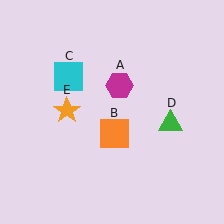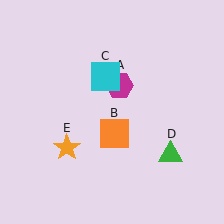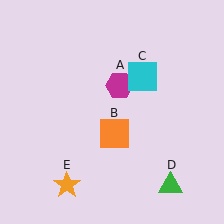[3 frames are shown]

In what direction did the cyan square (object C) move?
The cyan square (object C) moved right.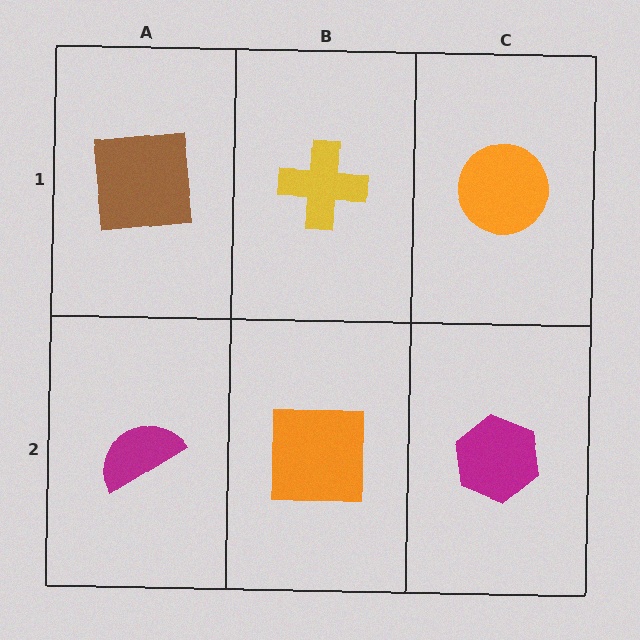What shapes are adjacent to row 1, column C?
A magenta hexagon (row 2, column C), a yellow cross (row 1, column B).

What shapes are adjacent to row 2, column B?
A yellow cross (row 1, column B), a magenta semicircle (row 2, column A), a magenta hexagon (row 2, column C).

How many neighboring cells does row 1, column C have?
2.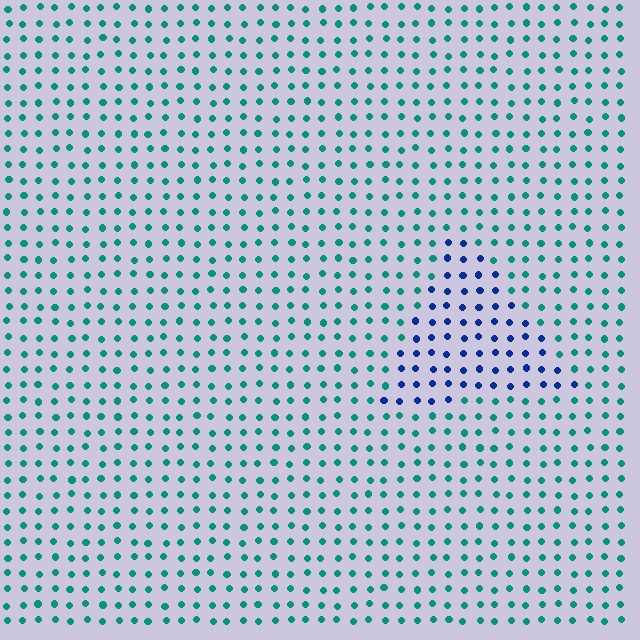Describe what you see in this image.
The image is filled with small teal elements in a uniform arrangement. A triangle-shaped region is visible where the elements are tinted to a slightly different hue, forming a subtle color boundary.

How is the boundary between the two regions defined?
The boundary is defined purely by a slight shift in hue (about 53 degrees). Spacing, size, and orientation are identical on both sides.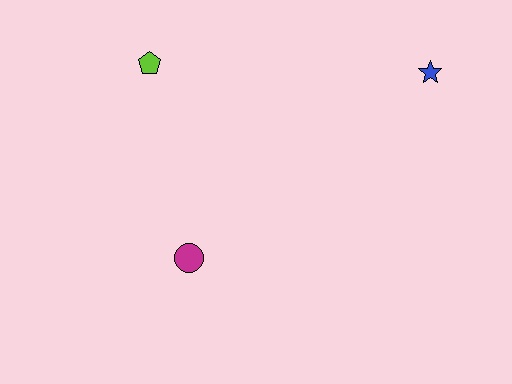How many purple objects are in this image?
There are no purple objects.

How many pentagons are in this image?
There is 1 pentagon.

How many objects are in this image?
There are 3 objects.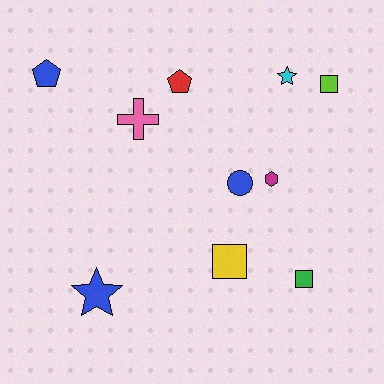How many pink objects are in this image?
There is 1 pink object.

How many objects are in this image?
There are 10 objects.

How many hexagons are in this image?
There is 1 hexagon.